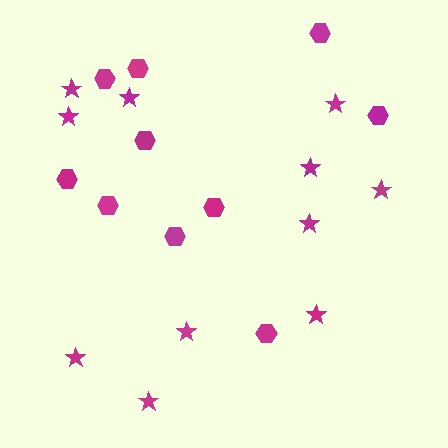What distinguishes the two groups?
There are 2 groups: one group of stars (11) and one group of hexagons (10).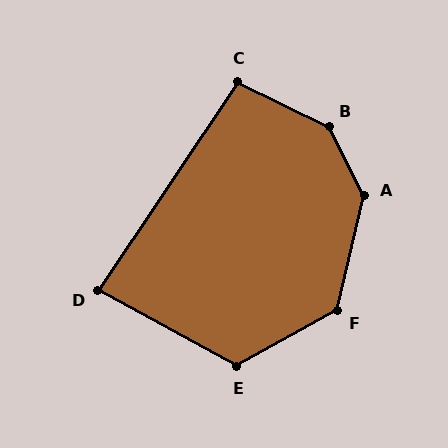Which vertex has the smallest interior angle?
D, at approximately 85 degrees.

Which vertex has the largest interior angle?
B, at approximately 144 degrees.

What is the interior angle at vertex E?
Approximately 123 degrees (obtuse).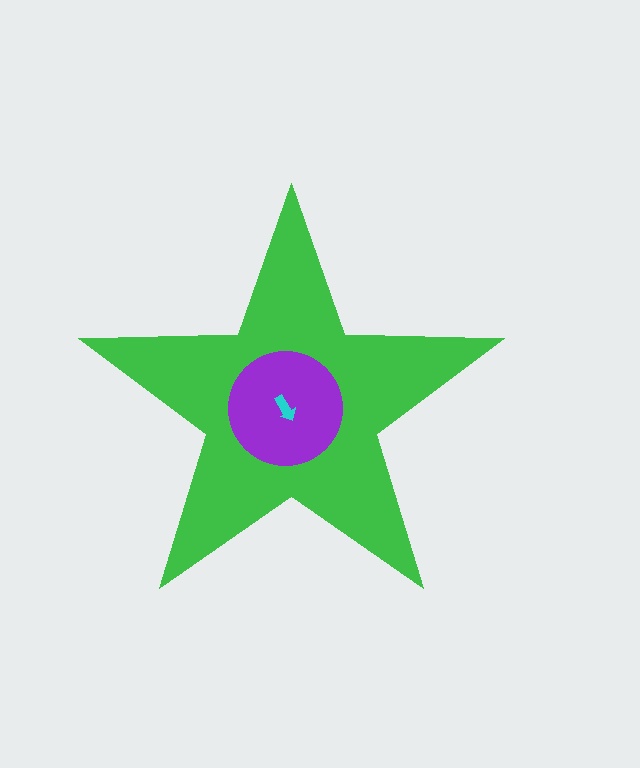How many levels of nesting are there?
3.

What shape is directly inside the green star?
The purple circle.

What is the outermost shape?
The green star.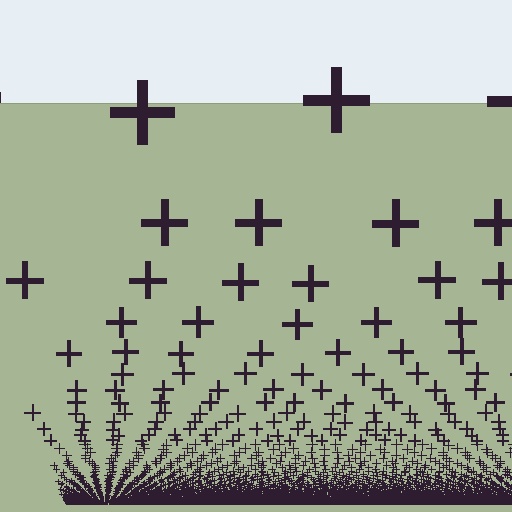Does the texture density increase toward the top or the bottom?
Density increases toward the bottom.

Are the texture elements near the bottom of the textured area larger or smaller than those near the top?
Smaller. The gradient is inverted — elements near the bottom are smaller and denser.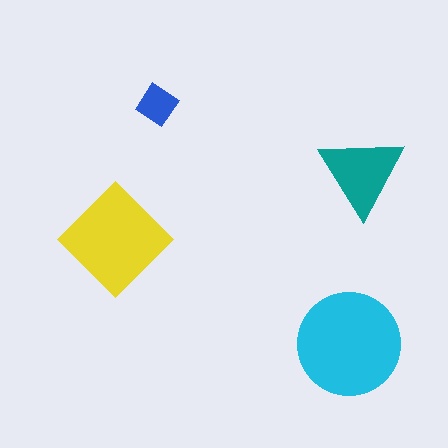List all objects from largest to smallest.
The cyan circle, the yellow diamond, the teal triangle, the blue diamond.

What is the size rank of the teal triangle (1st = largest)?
3rd.